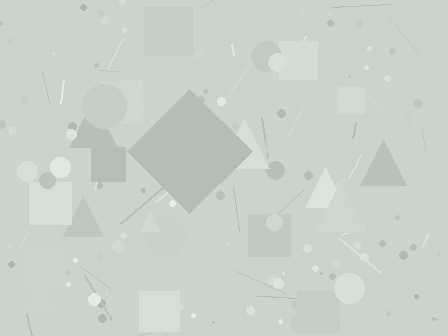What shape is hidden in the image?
A diamond is hidden in the image.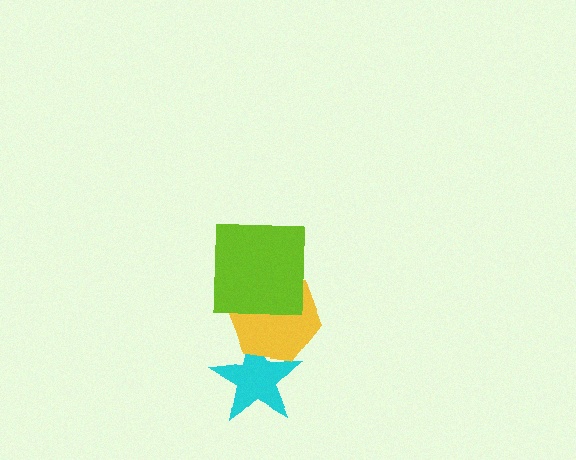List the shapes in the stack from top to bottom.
From top to bottom: the lime square, the yellow hexagon, the cyan star.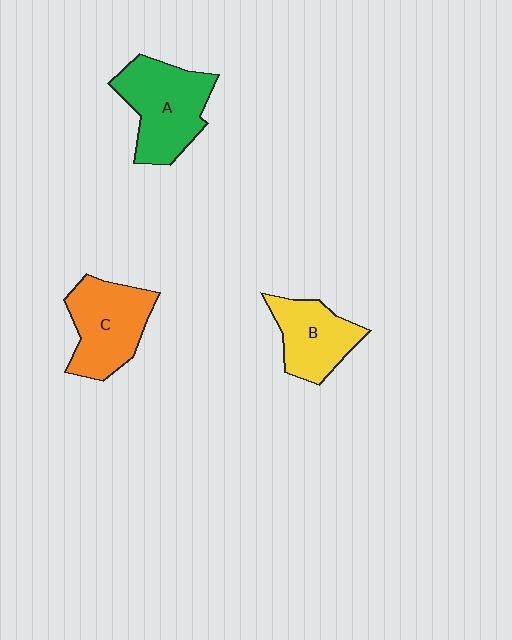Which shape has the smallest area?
Shape B (yellow).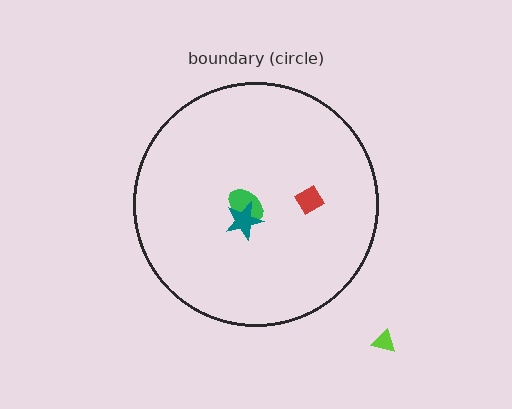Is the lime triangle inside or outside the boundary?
Outside.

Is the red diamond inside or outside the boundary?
Inside.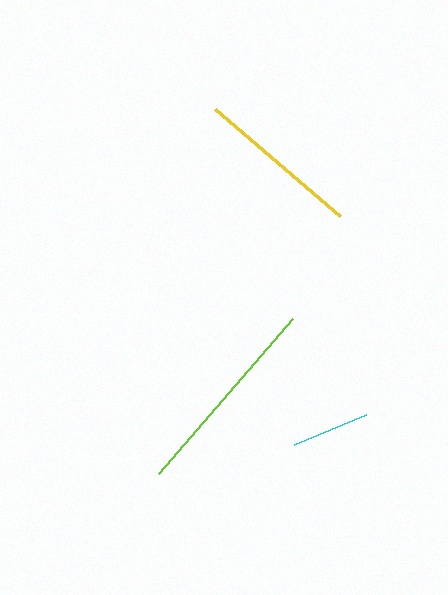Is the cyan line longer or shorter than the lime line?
The lime line is longer than the cyan line.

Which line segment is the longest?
The lime line is the longest at approximately 205 pixels.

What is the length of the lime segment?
The lime segment is approximately 205 pixels long.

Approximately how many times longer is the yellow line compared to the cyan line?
The yellow line is approximately 2.1 times the length of the cyan line.